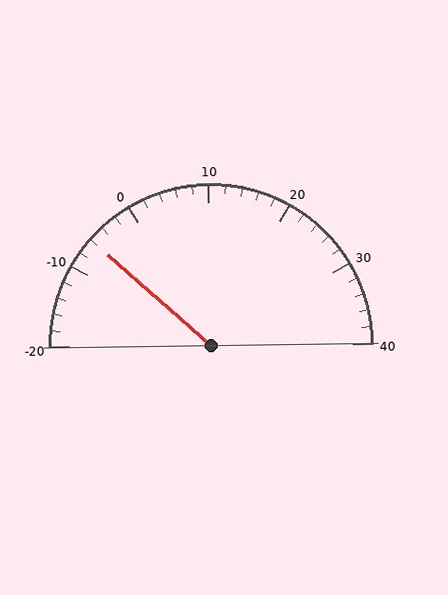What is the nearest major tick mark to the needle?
The nearest major tick mark is -10.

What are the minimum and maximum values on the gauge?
The gauge ranges from -20 to 40.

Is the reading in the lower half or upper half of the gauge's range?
The reading is in the lower half of the range (-20 to 40).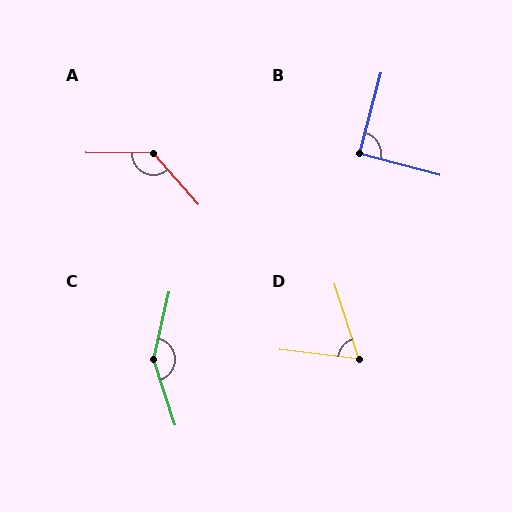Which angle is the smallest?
D, at approximately 66 degrees.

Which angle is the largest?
C, at approximately 149 degrees.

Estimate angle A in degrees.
Approximately 131 degrees.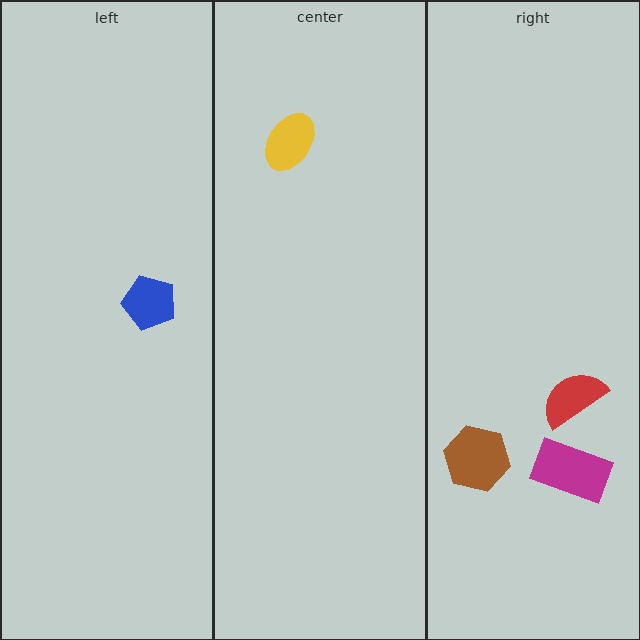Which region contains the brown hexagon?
The right region.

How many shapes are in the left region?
1.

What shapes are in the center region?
The yellow ellipse.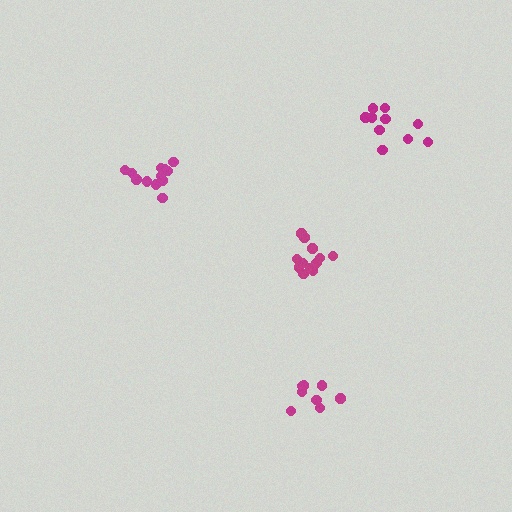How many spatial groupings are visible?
There are 4 spatial groupings.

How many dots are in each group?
Group 1: 10 dots, Group 2: 8 dots, Group 3: 12 dots, Group 4: 14 dots (44 total).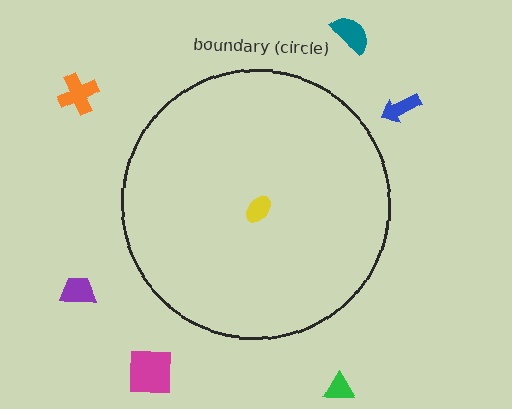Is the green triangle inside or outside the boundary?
Outside.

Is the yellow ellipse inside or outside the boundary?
Inside.